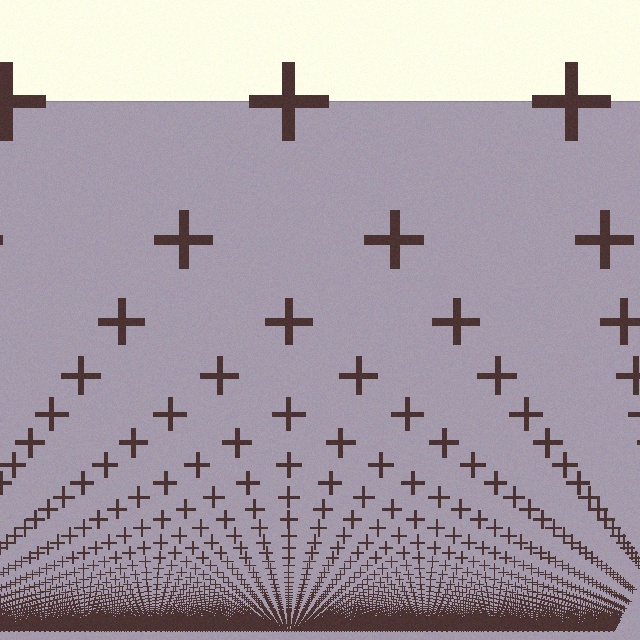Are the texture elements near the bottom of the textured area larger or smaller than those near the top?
Smaller. The gradient is inverted — elements near the bottom are smaller and denser.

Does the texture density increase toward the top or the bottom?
Density increases toward the bottom.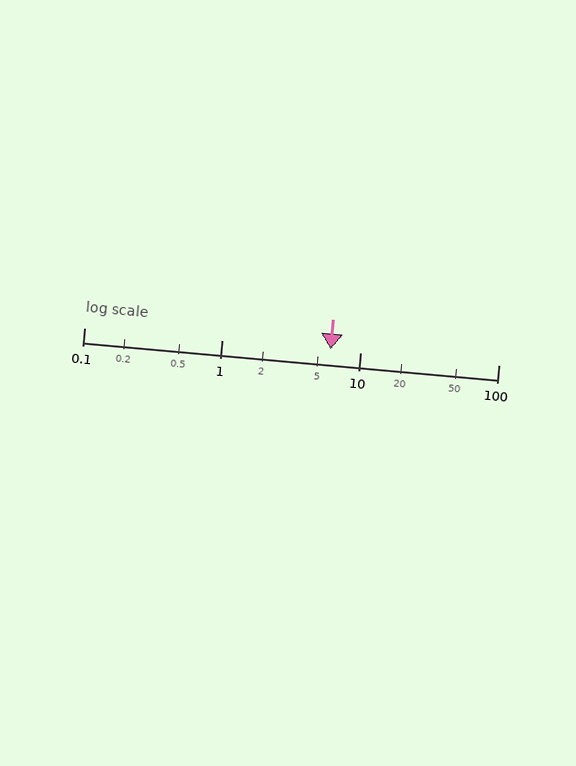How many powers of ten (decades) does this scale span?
The scale spans 3 decades, from 0.1 to 100.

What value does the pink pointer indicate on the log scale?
The pointer indicates approximately 6.1.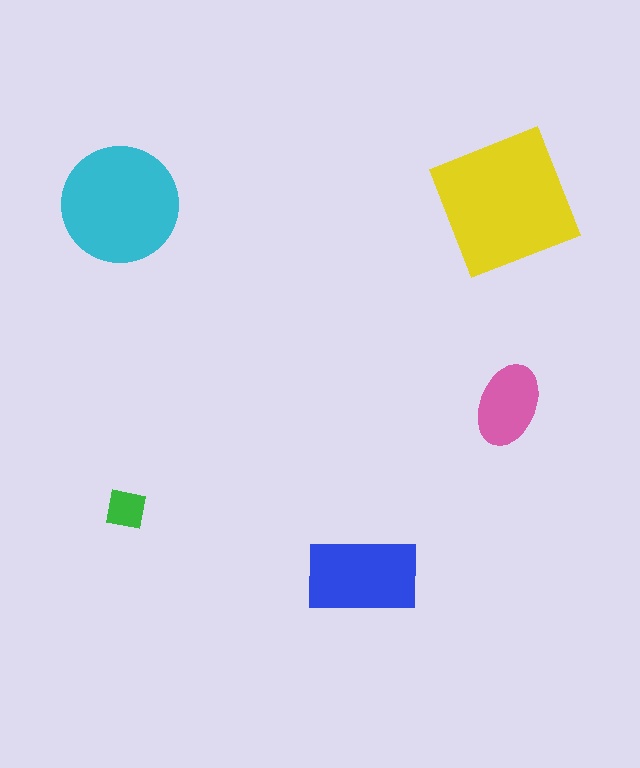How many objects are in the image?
There are 5 objects in the image.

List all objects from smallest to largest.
The green square, the pink ellipse, the blue rectangle, the cyan circle, the yellow square.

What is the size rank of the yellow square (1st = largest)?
1st.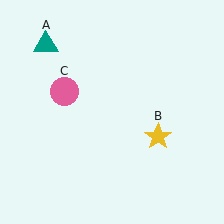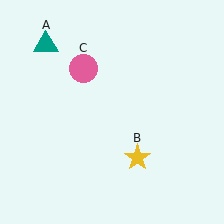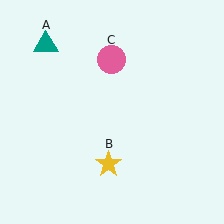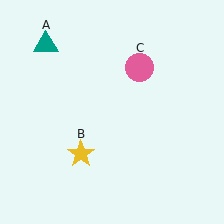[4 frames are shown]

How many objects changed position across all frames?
2 objects changed position: yellow star (object B), pink circle (object C).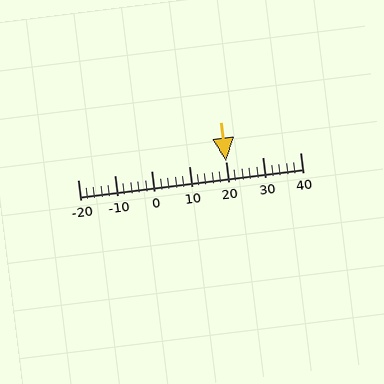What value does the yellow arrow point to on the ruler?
The yellow arrow points to approximately 20.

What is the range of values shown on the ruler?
The ruler shows values from -20 to 40.